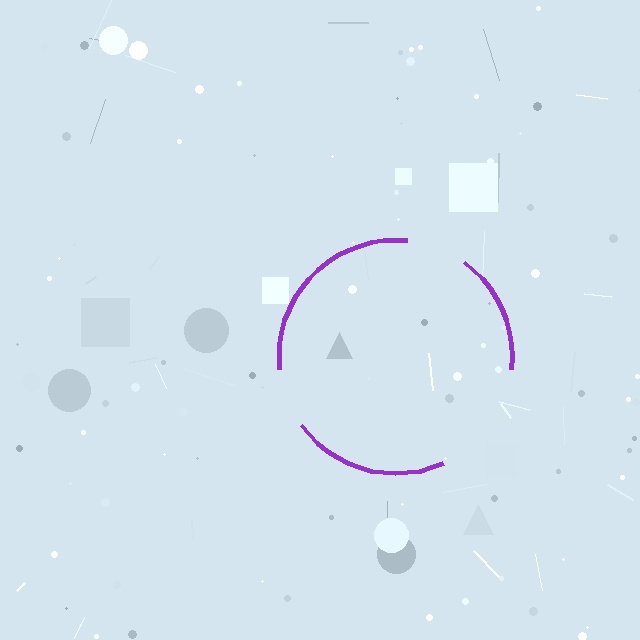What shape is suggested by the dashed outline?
The dashed outline suggests a circle.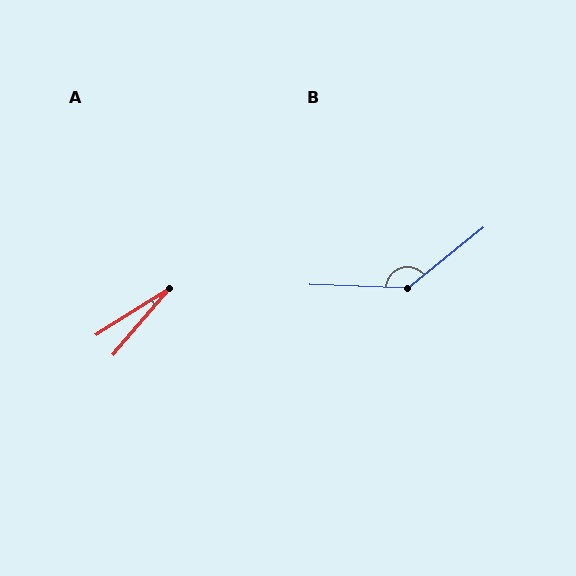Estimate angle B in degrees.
Approximately 139 degrees.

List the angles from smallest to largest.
A (17°), B (139°).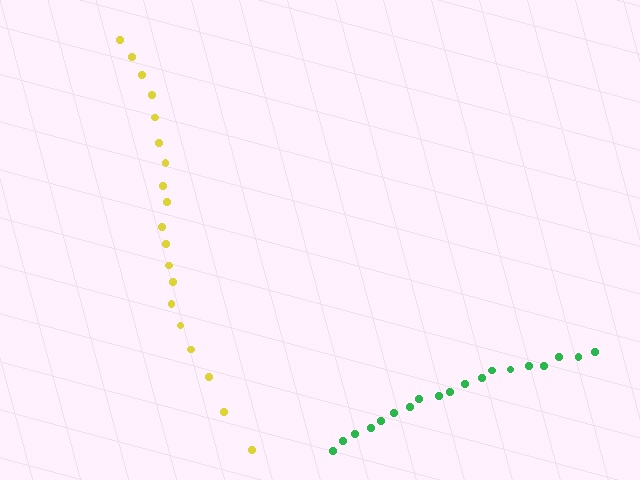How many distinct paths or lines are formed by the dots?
There are 2 distinct paths.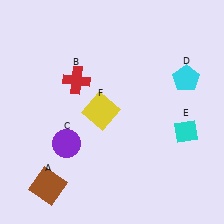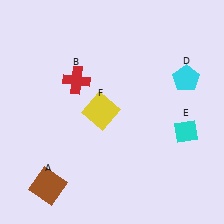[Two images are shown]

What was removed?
The purple circle (C) was removed in Image 2.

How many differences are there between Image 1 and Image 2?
There is 1 difference between the two images.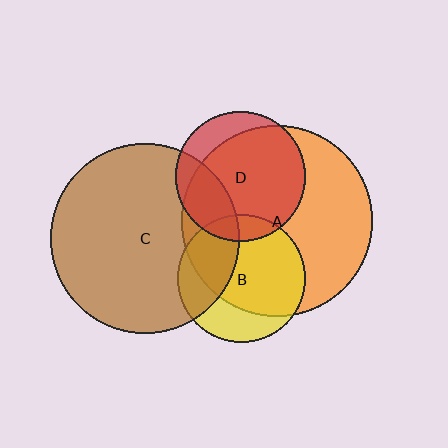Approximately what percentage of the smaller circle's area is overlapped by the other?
Approximately 10%.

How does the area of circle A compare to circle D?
Approximately 2.1 times.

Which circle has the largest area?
Circle A (orange).